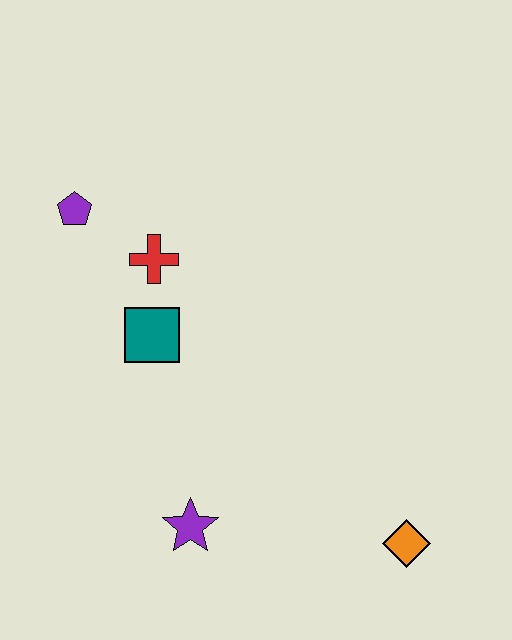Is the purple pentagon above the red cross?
Yes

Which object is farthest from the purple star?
The purple pentagon is farthest from the purple star.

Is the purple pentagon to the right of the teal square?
No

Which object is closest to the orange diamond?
The purple star is closest to the orange diamond.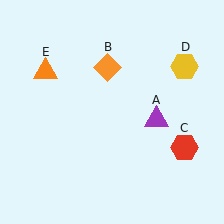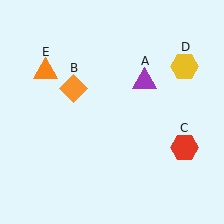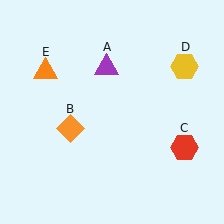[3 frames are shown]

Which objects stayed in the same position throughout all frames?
Red hexagon (object C) and yellow hexagon (object D) and orange triangle (object E) remained stationary.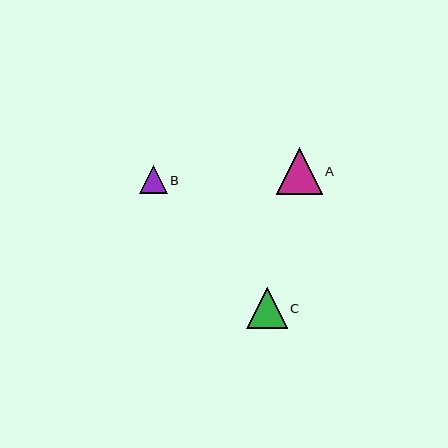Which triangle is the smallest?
Triangle B is the smallest with a size of approximately 28 pixels.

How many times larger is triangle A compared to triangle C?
Triangle A is approximately 1.1 times the size of triangle C.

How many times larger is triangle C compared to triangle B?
Triangle C is approximately 1.5 times the size of triangle B.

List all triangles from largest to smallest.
From largest to smallest: A, C, B.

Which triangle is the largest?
Triangle A is the largest with a size of approximately 46 pixels.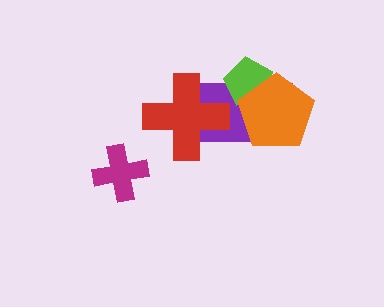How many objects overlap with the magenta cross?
0 objects overlap with the magenta cross.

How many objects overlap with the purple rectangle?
3 objects overlap with the purple rectangle.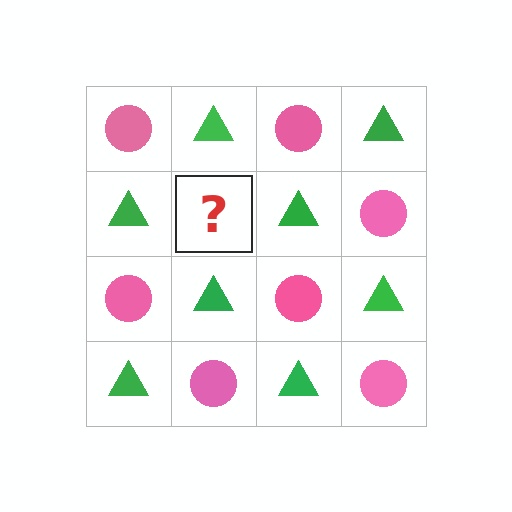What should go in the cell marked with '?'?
The missing cell should contain a pink circle.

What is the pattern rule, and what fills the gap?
The rule is that it alternates pink circle and green triangle in a checkerboard pattern. The gap should be filled with a pink circle.